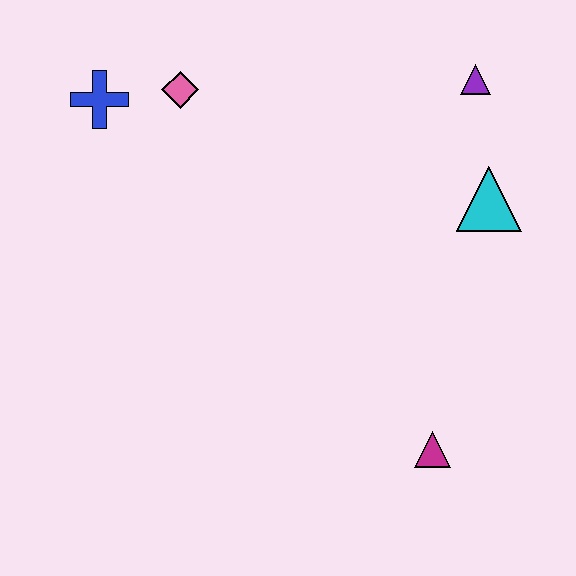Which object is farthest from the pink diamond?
The magenta triangle is farthest from the pink diamond.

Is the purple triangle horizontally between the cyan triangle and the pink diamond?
Yes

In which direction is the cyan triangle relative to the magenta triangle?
The cyan triangle is above the magenta triangle.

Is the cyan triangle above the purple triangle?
No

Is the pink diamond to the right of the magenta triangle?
No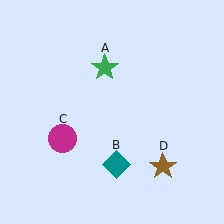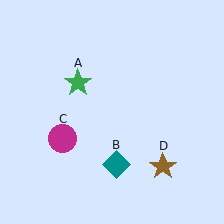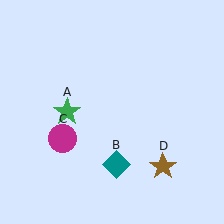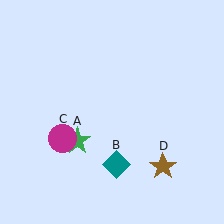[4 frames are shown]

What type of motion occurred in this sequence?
The green star (object A) rotated counterclockwise around the center of the scene.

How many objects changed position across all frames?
1 object changed position: green star (object A).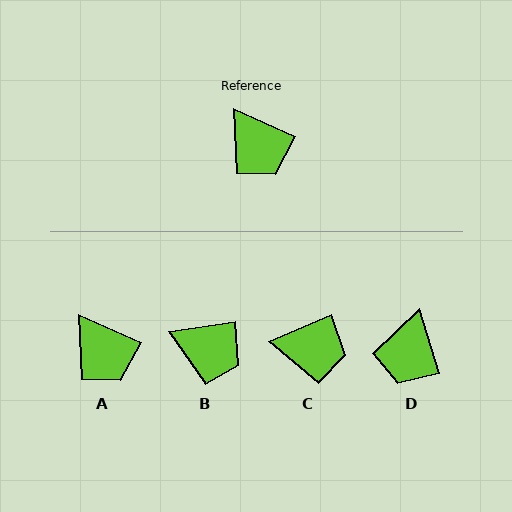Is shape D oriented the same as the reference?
No, it is off by about 49 degrees.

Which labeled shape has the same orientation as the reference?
A.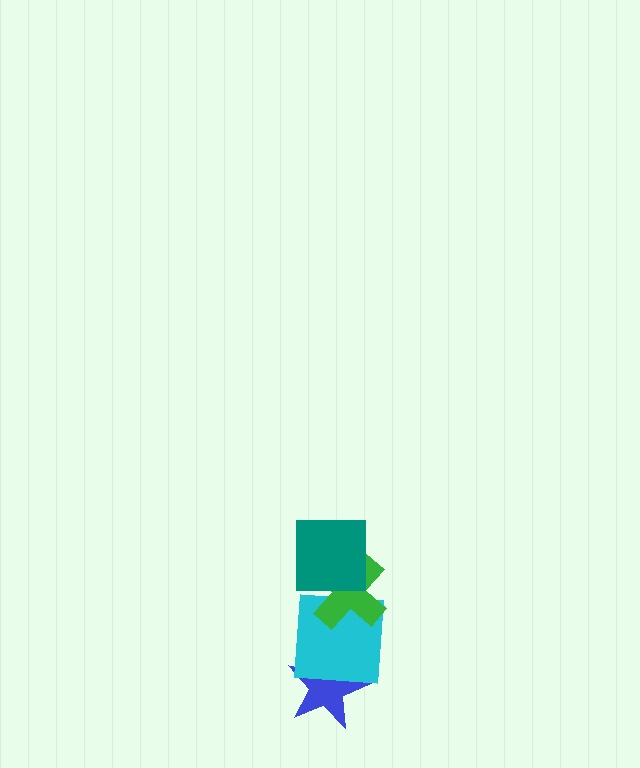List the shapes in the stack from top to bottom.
From top to bottom: the teal square, the green cross, the cyan square, the blue star.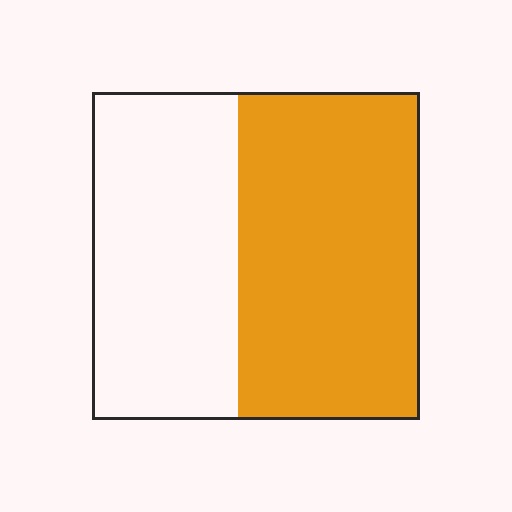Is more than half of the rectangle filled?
Yes.